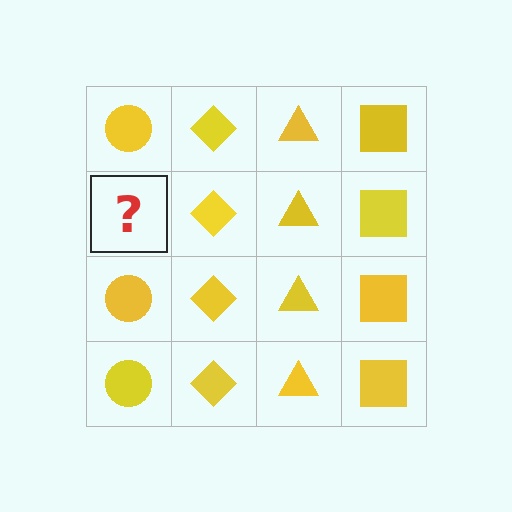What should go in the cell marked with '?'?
The missing cell should contain a yellow circle.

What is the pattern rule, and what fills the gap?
The rule is that each column has a consistent shape. The gap should be filled with a yellow circle.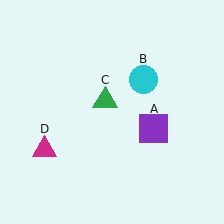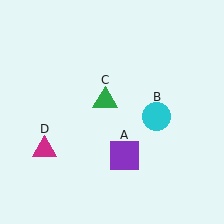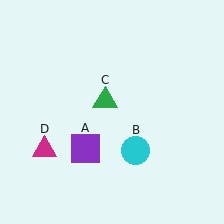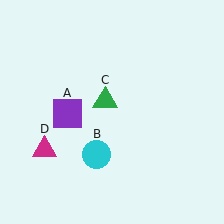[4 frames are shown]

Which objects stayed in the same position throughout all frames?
Green triangle (object C) and magenta triangle (object D) remained stationary.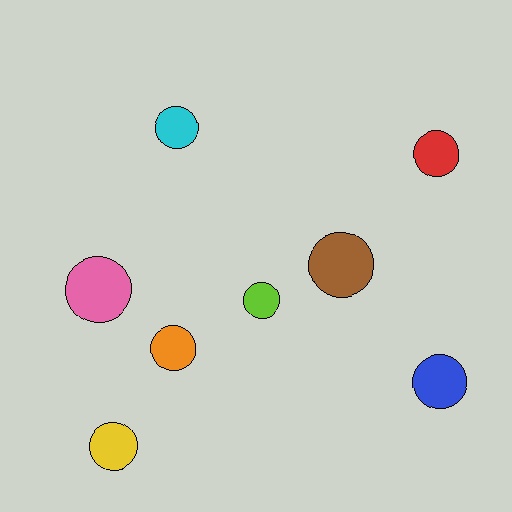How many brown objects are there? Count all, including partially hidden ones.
There is 1 brown object.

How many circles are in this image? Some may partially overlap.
There are 8 circles.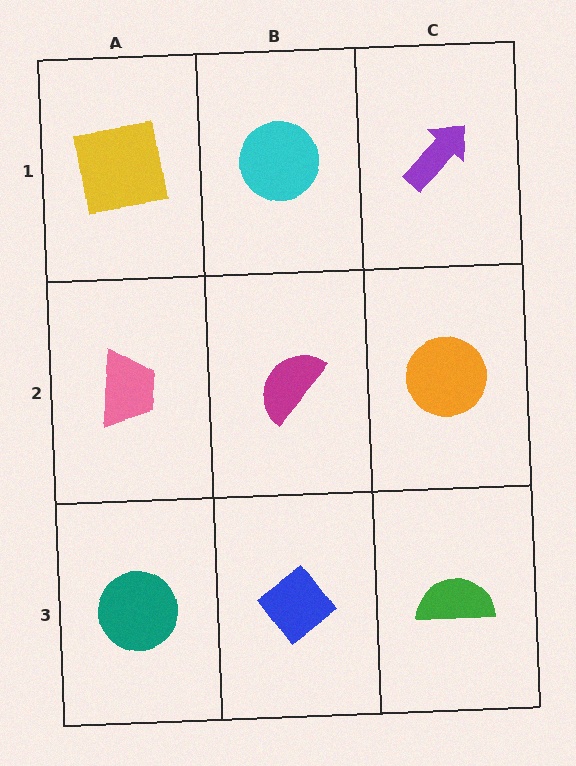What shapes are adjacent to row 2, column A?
A yellow square (row 1, column A), a teal circle (row 3, column A), a magenta semicircle (row 2, column B).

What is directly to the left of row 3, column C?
A blue diamond.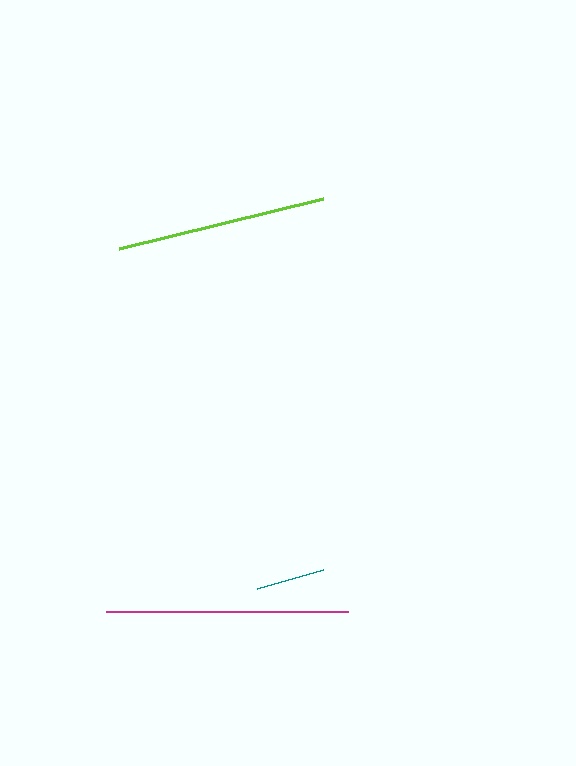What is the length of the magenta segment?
The magenta segment is approximately 241 pixels long.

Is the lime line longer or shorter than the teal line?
The lime line is longer than the teal line.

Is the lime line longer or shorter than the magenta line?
The magenta line is longer than the lime line.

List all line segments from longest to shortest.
From longest to shortest: magenta, lime, teal.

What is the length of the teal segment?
The teal segment is approximately 68 pixels long.